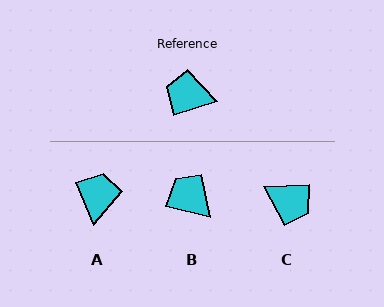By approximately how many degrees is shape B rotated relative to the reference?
Approximately 32 degrees clockwise.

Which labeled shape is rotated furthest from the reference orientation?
C, about 165 degrees away.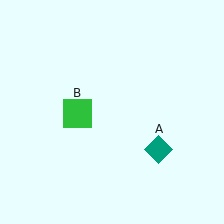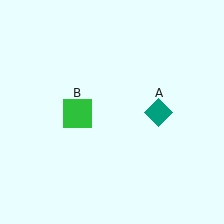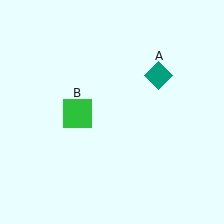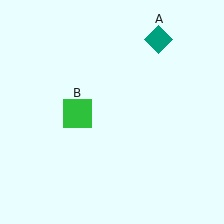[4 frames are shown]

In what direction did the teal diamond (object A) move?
The teal diamond (object A) moved up.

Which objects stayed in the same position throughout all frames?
Green square (object B) remained stationary.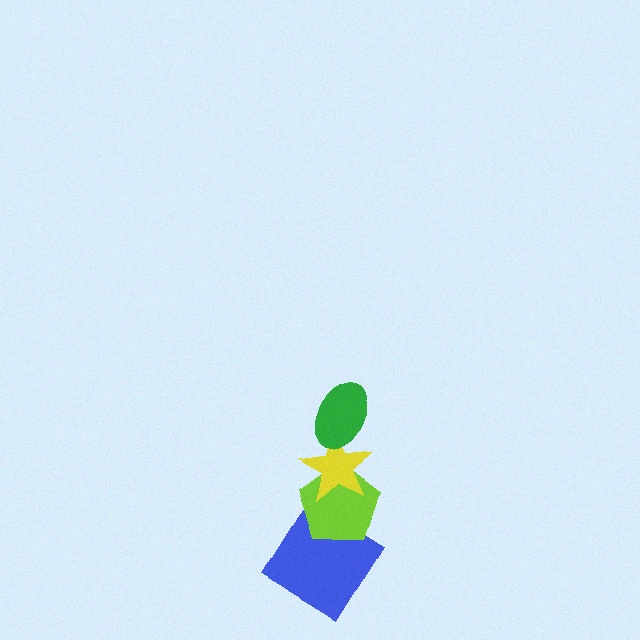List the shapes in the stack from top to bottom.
From top to bottom: the green ellipse, the yellow star, the lime pentagon, the blue diamond.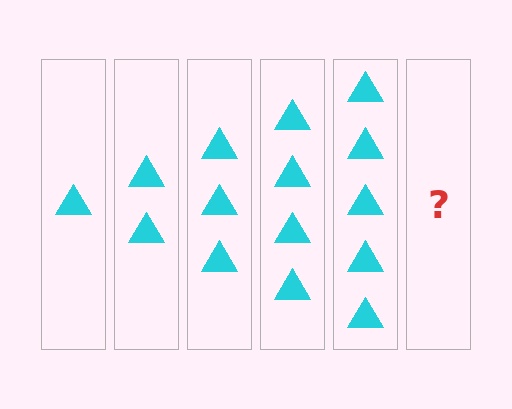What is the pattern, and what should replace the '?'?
The pattern is that each step adds one more triangle. The '?' should be 6 triangles.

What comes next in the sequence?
The next element should be 6 triangles.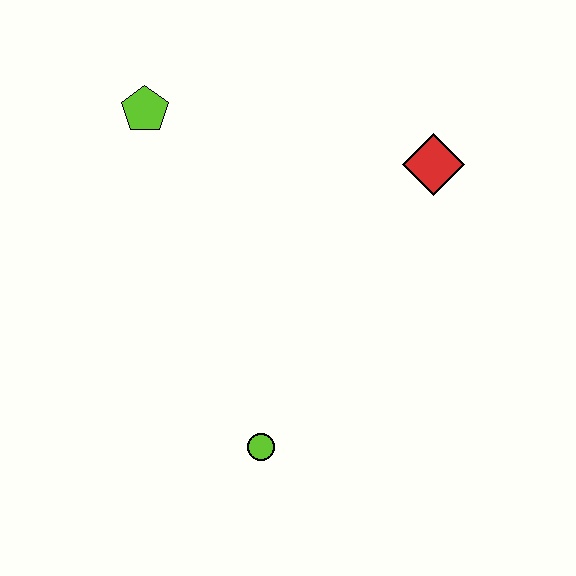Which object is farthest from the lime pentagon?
The lime circle is farthest from the lime pentagon.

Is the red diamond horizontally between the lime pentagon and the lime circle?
No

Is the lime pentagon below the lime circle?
No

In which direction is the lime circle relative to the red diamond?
The lime circle is below the red diamond.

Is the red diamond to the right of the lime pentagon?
Yes